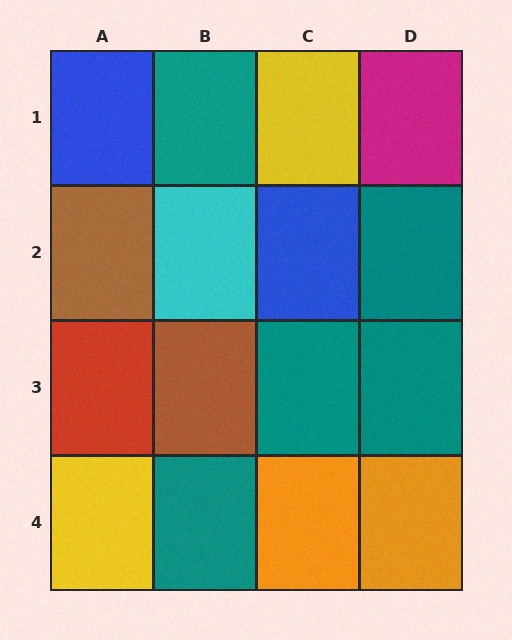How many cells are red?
1 cell is red.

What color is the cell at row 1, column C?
Yellow.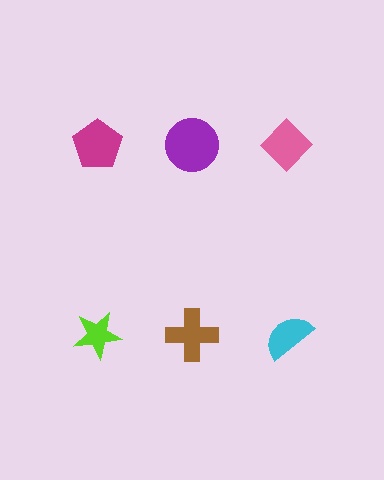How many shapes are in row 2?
3 shapes.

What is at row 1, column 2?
A purple circle.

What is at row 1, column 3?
A pink diamond.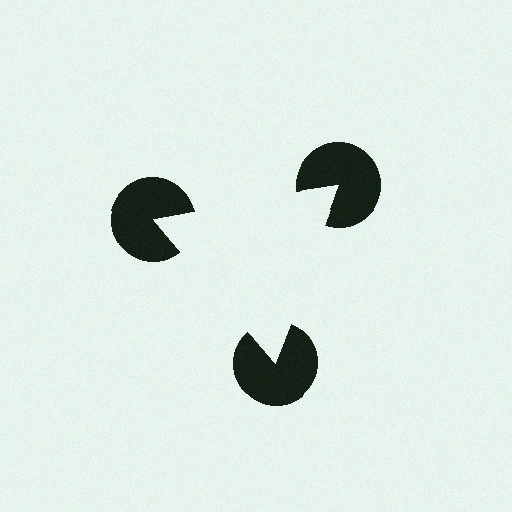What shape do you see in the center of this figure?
An illusory triangle — its edges are inferred from the aligned wedge cuts in the pac-man discs, not physically drawn.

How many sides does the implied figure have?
3 sides.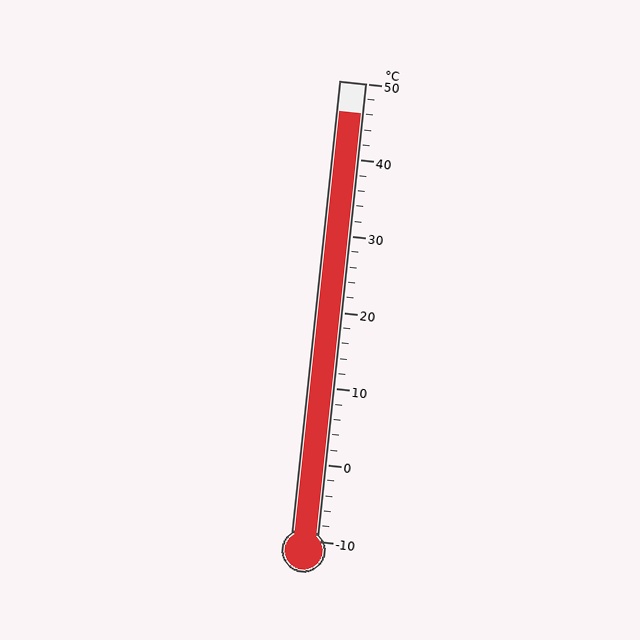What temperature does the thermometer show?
The thermometer shows approximately 46°C.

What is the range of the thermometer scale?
The thermometer scale ranges from -10°C to 50°C.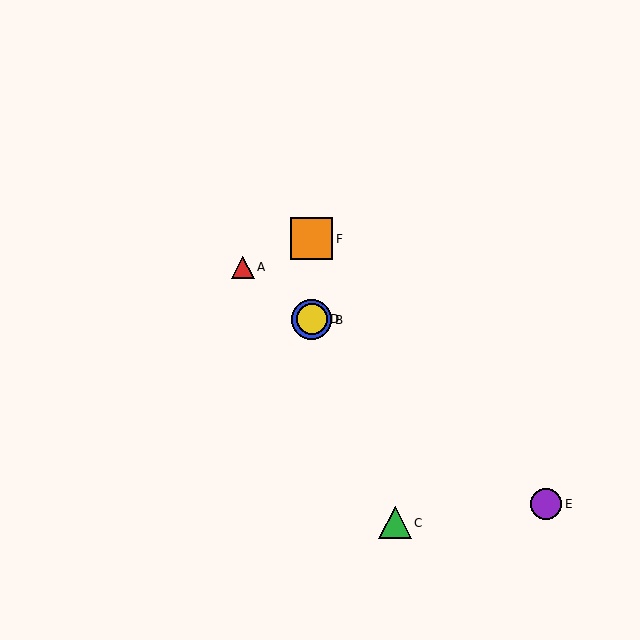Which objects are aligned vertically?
Objects B, D, F are aligned vertically.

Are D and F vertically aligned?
Yes, both are at x≈312.